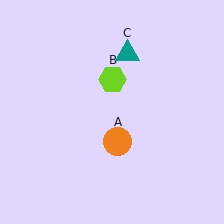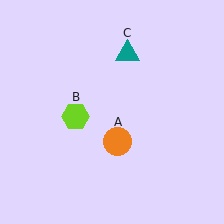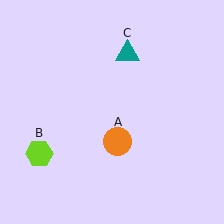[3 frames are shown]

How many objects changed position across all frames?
1 object changed position: lime hexagon (object B).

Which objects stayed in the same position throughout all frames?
Orange circle (object A) and teal triangle (object C) remained stationary.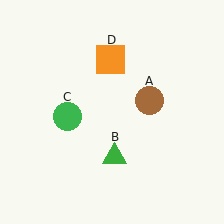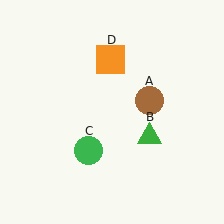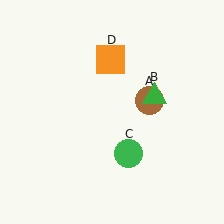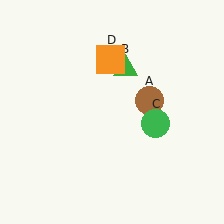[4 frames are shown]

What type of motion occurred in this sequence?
The green triangle (object B), green circle (object C) rotated counterclockwise around the center of the scene.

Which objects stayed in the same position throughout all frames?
Brown circle (object A) and orange square (object D) remained stationary.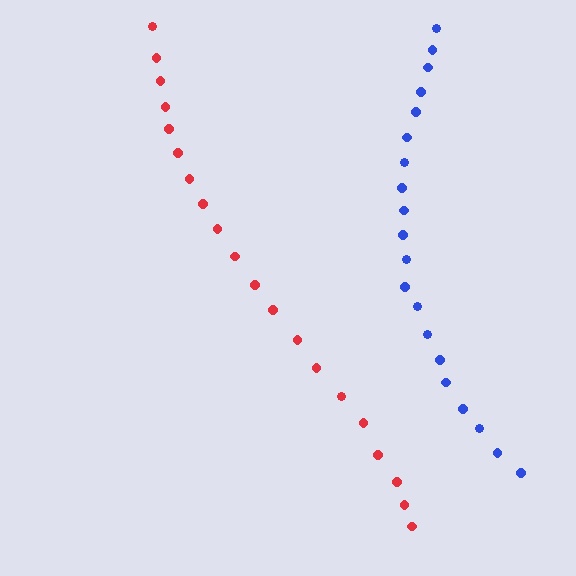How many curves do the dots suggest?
There are 2 distinct paths.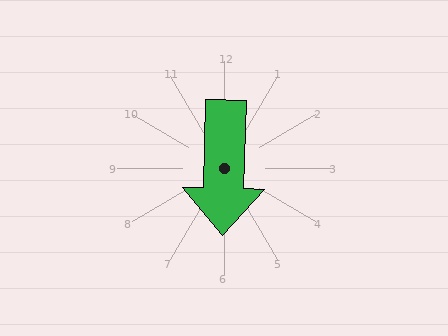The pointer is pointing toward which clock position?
Roughly 6 o'clock.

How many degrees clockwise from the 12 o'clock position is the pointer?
Approximately 182 degrees.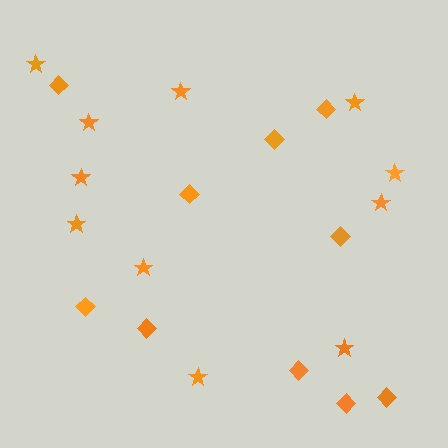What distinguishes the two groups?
There are 2 groups: one group of diamonds (10) and one group of stars (11).